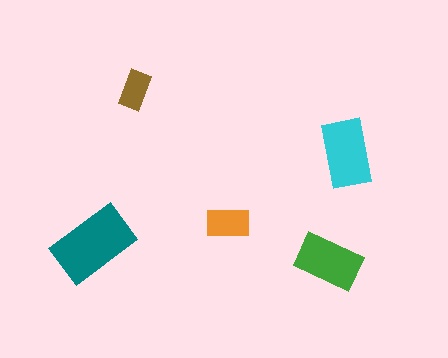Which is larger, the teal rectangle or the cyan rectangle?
The teal one.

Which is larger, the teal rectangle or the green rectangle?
The teal one.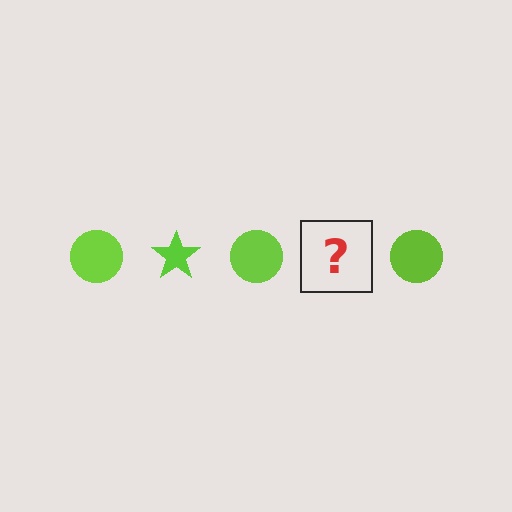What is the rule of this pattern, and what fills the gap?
The rule is that the pattern cycles through circle, star shapes in lime. The gap should be filled with a lime star.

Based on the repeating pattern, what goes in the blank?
The blank should be a lime star.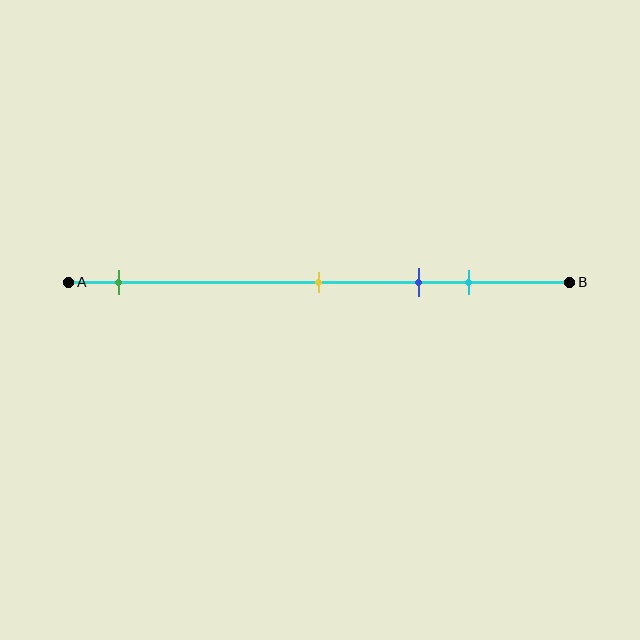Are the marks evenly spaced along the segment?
No, the marks are not evenly spaced.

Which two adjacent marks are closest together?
The blue and cyan marks are the closest adjacent pair.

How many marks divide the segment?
There are 4 marks dividing the segment.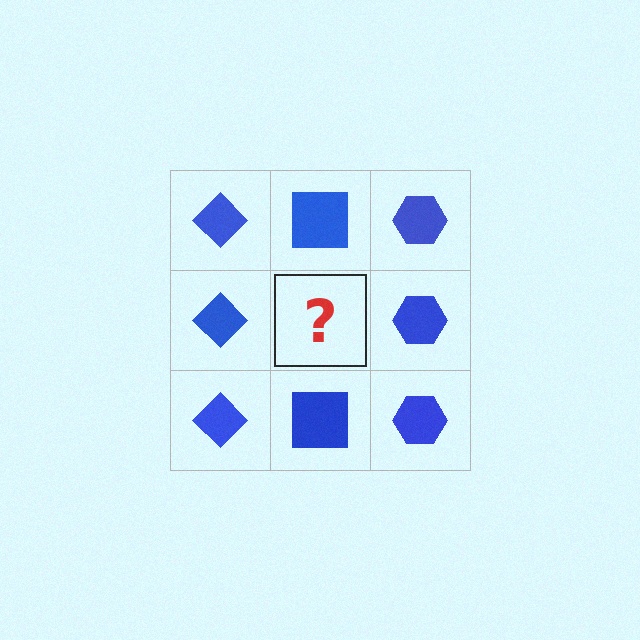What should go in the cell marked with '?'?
The missing cell should contain a blue square.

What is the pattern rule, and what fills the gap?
The rule is that each column has a consistent shape. The gap should be filled with a blue square.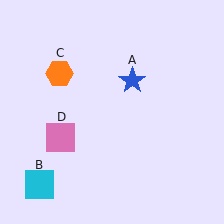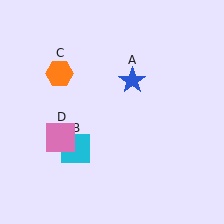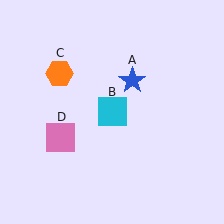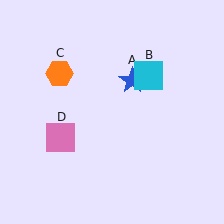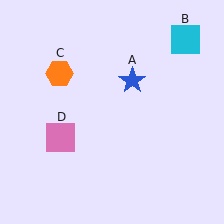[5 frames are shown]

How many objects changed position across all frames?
1 object changed position: cyan square (object B).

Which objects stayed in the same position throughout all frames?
Blue star (object A) and orange hexagon (object C) and pink square (object D) remained stationary.